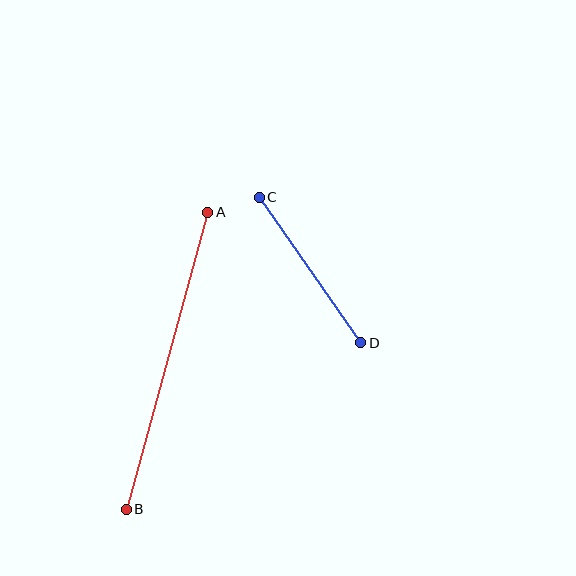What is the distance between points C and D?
The distance is approximately 178 pixels.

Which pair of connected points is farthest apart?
Points A and B are farthest apart.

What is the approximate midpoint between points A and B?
The midpoint is at approximately (167, 361) pixels.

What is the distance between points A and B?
The distance is approximately 308 pixels.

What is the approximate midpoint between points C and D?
The midpoint is at approximately (310, 270) pixels.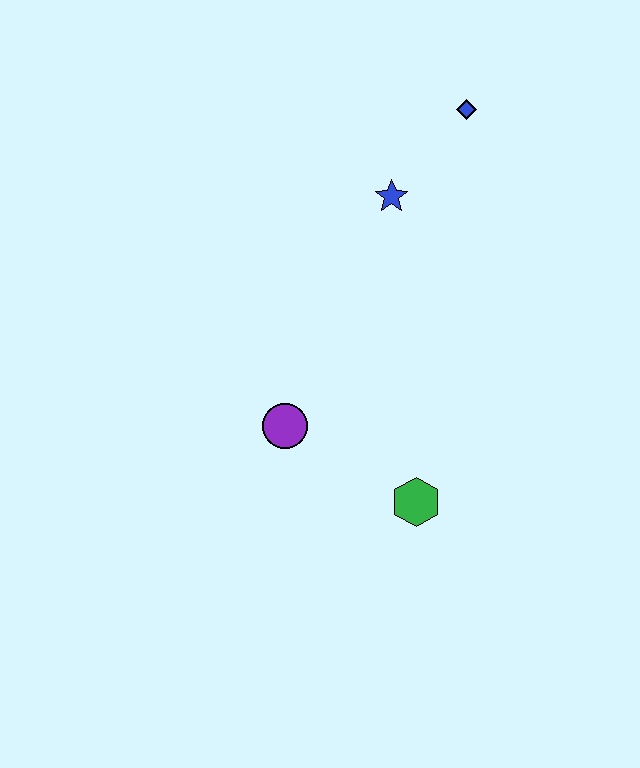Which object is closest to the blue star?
The blue diamond is closest to the blue star.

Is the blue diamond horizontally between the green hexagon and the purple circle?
No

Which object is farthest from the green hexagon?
The blue diamond is farthest from the green hexagon.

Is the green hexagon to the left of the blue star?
No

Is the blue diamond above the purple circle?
Yes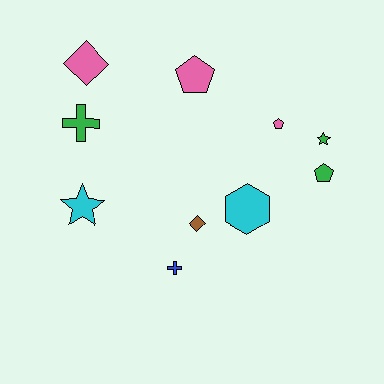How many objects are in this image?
There are 10 objects.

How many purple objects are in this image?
There are no purple objects.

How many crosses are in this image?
There are 2 crosses.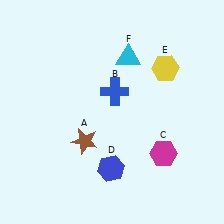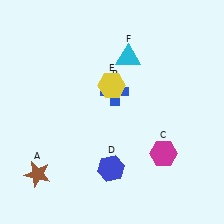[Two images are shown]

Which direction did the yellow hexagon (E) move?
The yellow hexagon (E) moved left.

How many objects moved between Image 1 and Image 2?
2 objects moved between the two images.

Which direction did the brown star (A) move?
The brown star (A) moved left.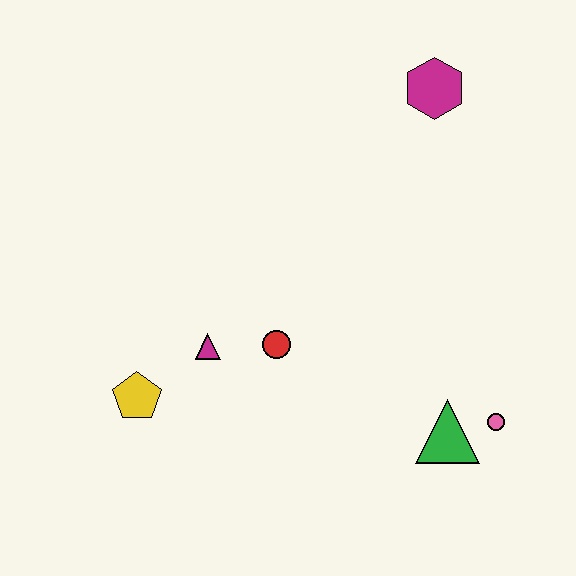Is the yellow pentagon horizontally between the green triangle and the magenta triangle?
No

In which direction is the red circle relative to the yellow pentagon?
The red circle is to the right of the yellow pentagon.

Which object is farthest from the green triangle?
The magenta hexagon is farthest from the green triangle.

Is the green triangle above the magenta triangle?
No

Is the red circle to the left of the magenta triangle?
No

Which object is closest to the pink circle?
The green triangle is closest to the pink circle.